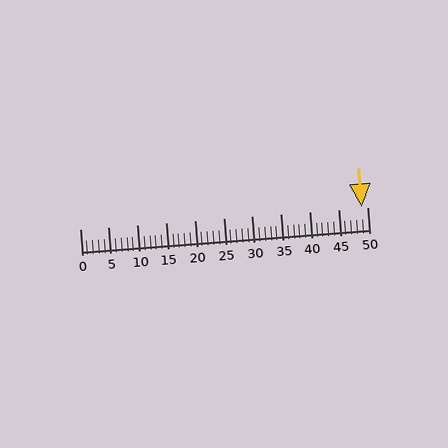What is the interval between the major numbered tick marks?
The major tick marks are spaced 5 units apart.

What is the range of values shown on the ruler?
The ruler shows values from 0 to 50.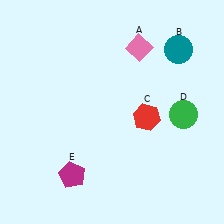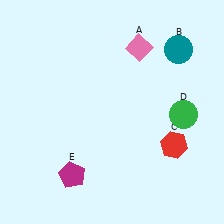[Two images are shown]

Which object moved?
The red hexagon (C) moved down.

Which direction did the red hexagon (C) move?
The red hexagon (C) moved down.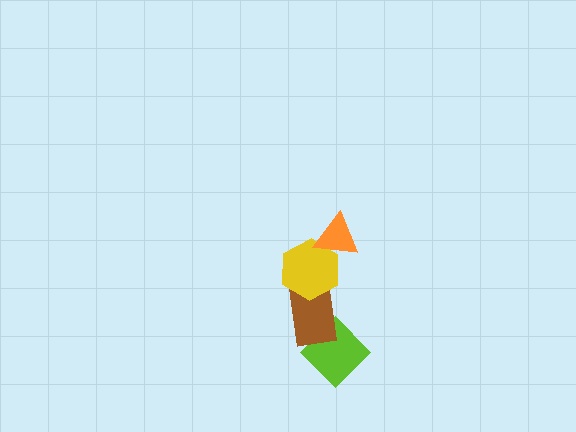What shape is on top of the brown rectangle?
The yellow hexagon is on top of the brown rectangle.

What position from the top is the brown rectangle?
The brown rectangle is 3rd from the top.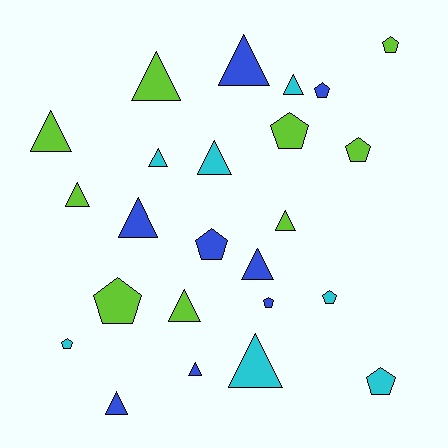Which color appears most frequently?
Lime, with 9 objects.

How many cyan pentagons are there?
There are 3 cyan pentagons.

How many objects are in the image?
There are 24 objects.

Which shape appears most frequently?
Triangle, with 14 objects.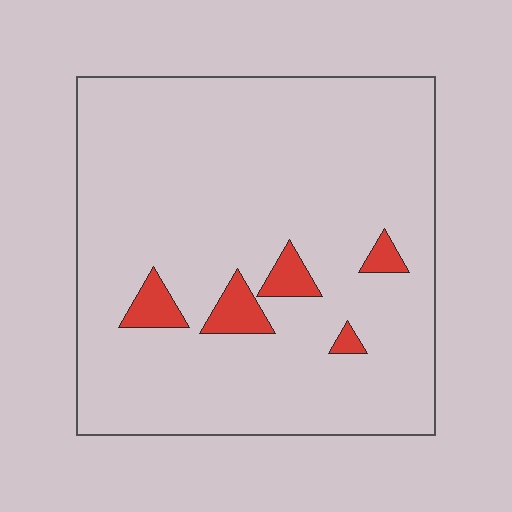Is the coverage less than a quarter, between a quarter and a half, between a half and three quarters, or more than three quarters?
Less than a quarter.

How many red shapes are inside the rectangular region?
5.